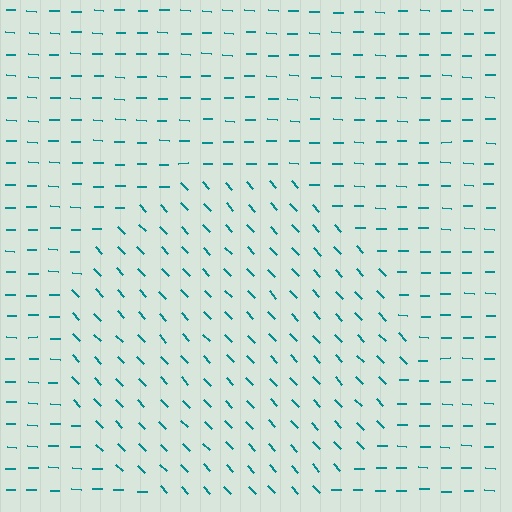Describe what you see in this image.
The image is filled with small teal line segments. A circle region in the image has lines oriented differently from the surrounding lines, creating a visible texture boundary.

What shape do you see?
I see a circle.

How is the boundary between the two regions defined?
The boundary is defined purely by a change in line orientation (approximately 45 degrees difference). All lines are the same color and thickness.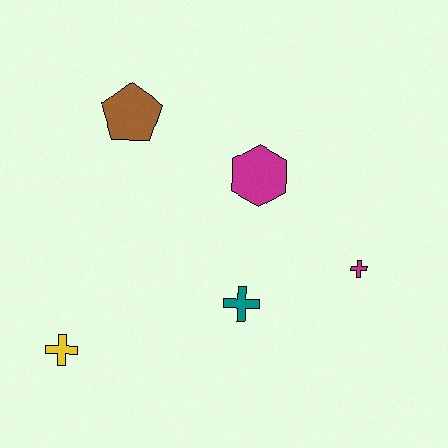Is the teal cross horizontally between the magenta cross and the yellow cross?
Yes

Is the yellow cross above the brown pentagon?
No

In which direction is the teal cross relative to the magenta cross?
The teal cross is to the left of the magenta cross.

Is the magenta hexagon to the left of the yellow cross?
No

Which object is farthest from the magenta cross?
The yellow cross is farthest from the magenta cross.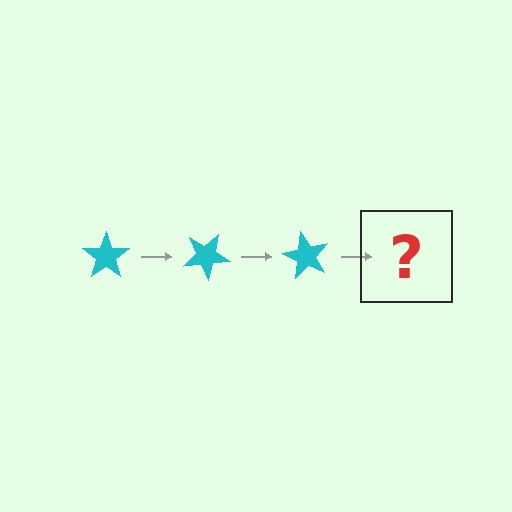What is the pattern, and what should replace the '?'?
The pattern is that the star rotates 30 degrees each step. The '?' should be a cyan star rotated 90 degrees.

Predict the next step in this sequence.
The next step is a cyan star rotated 90 degrees.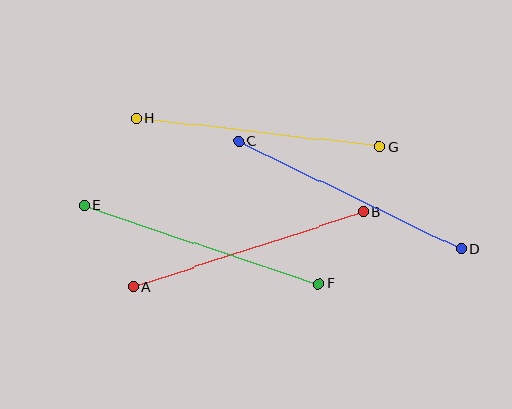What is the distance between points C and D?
The distance is approximately 247 pixels.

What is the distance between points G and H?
The distance is approximately 245 pixels.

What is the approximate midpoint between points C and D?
The midpoint is at approximately (350, 195) pixels.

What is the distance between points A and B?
The distance is approximately 242 pixels.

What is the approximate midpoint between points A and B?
The midpoint is at approximately (248, 249) pixels.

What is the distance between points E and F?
The distance is approximately 247 pixels.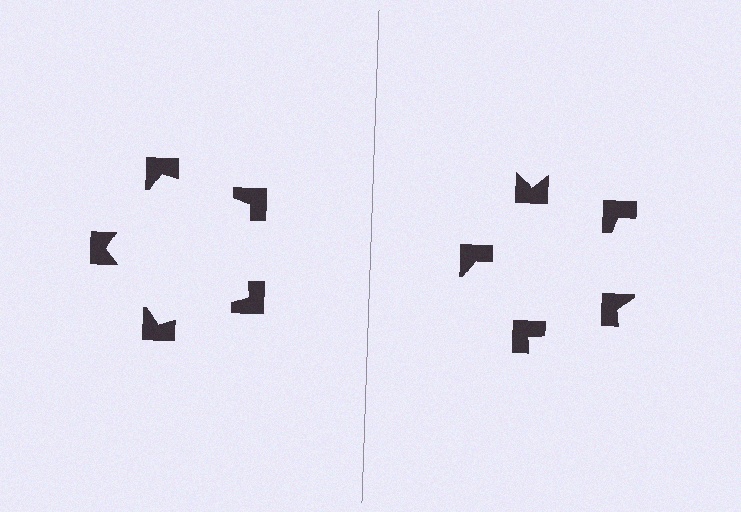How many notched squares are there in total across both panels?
10 — 5 on each side.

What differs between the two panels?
The notched squares are positioned identically on both sides; only the wedge orientations differ. On the left they align to a pentagon; on the right they are misaligned.